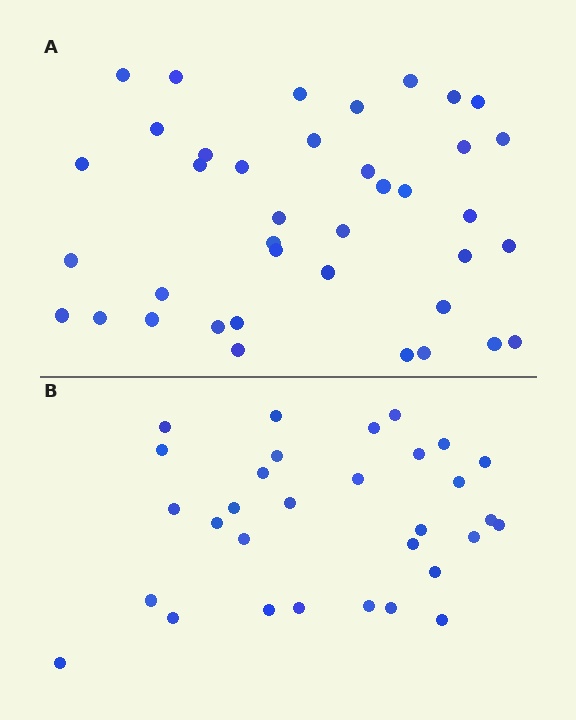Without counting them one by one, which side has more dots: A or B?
Region A (the top region) has more dots.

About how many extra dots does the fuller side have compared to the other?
Region A has roughly 8 or so more dots than region B.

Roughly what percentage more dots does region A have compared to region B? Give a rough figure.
About 25% more.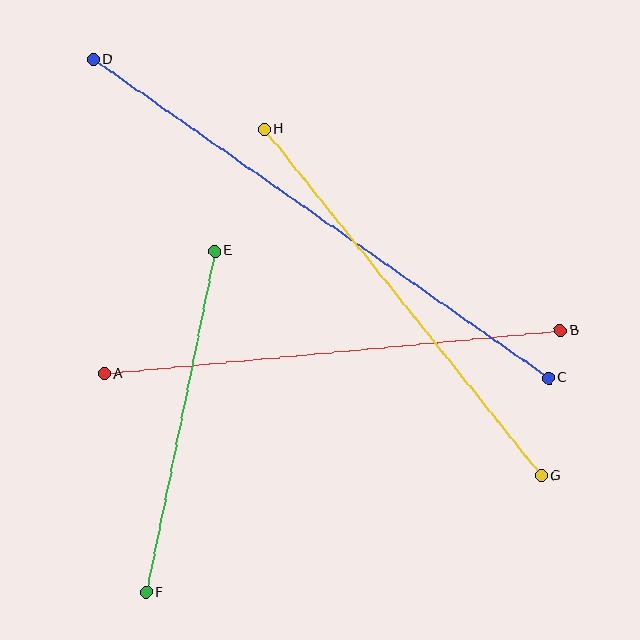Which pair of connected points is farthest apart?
Points C and D are farthest apart.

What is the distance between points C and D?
The distance is approximately 556 pixels.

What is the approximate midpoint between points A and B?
The midpoint is at approximately (332, 352) pixels.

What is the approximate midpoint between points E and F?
The midpoint is at approximately (180, 422) pixels.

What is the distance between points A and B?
The distance is approximately 458 pixels.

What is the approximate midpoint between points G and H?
The midpoint is at approximately (403, 302) pixels.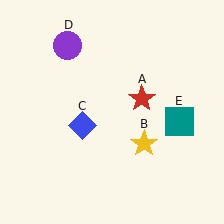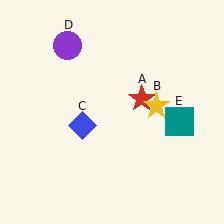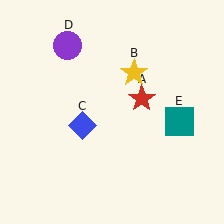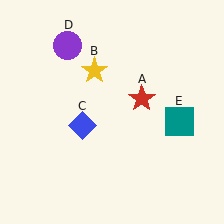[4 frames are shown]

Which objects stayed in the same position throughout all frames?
Red star (object A) and blue diamond (object C) and purple circle (object D) and teal square (object E) remained stationary.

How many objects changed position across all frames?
1 object changed position: yellow star (object B).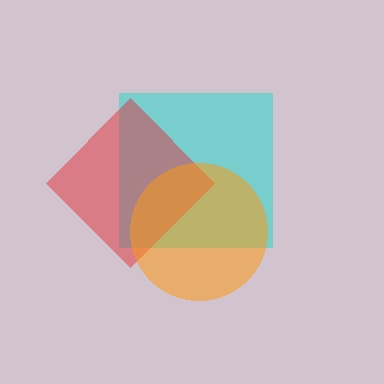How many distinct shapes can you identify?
There are 3 distinct shapes: a cyan square, a red diamond, an orange circle.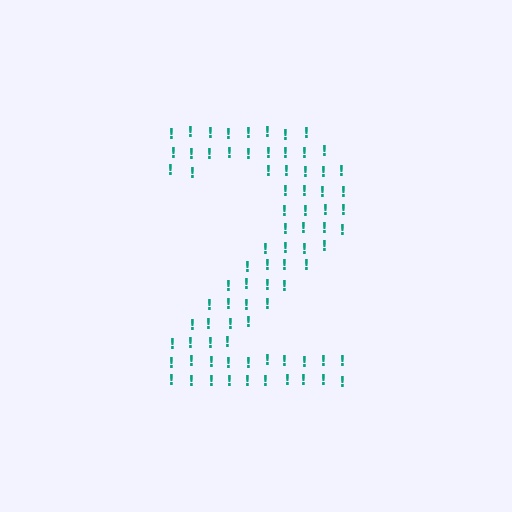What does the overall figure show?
The overall figure shows the digit 2.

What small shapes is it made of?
It is made of small exclamation marks.